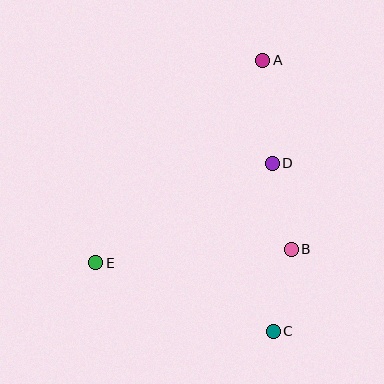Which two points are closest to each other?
Points B and C are closest to each other.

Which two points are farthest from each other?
Points A and C are farthest from each other.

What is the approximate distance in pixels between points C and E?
The distance between C and E is approximately 190 pixels.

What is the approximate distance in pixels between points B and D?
The distance between B and D is approximately 88 pixels.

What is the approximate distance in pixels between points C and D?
The distance between C and D is approximately 168 pixels.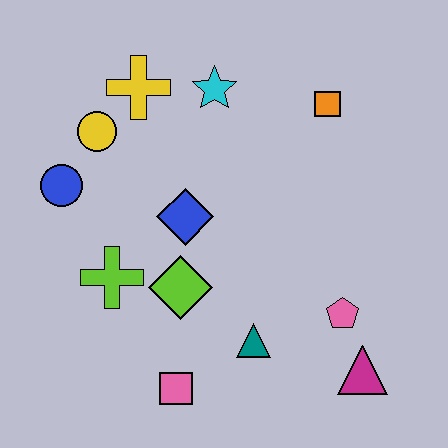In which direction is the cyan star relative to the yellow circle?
The cyan star is to the right of the yellow circle.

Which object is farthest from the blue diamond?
The magenta triangle is farthest from the blue diamond.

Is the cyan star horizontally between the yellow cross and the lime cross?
No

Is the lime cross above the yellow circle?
No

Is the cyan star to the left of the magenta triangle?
Yes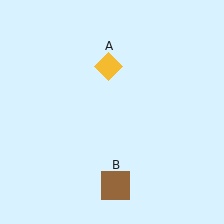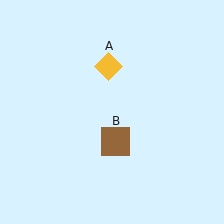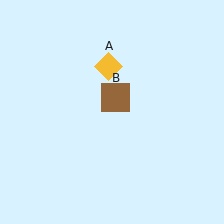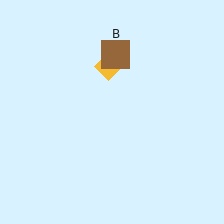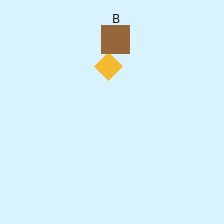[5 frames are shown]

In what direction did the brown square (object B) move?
The brown square (object B) moved up.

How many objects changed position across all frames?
1 object changed position: brown square (object B).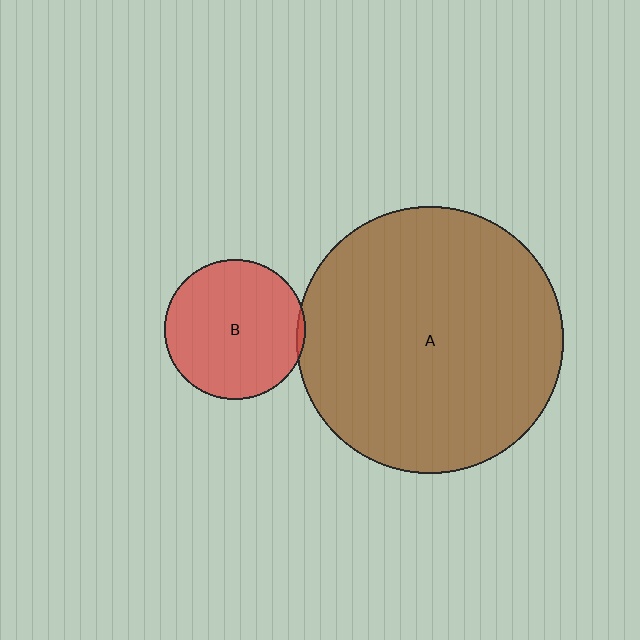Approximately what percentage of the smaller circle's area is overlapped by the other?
Approximately 5%.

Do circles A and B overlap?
Yes.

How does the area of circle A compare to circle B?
Approximately 3.6 times.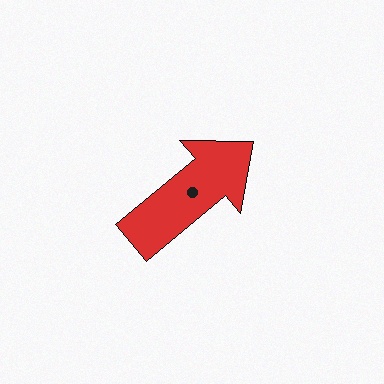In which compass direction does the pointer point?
Northeast.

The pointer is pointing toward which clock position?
Roughly 2 o'clock.